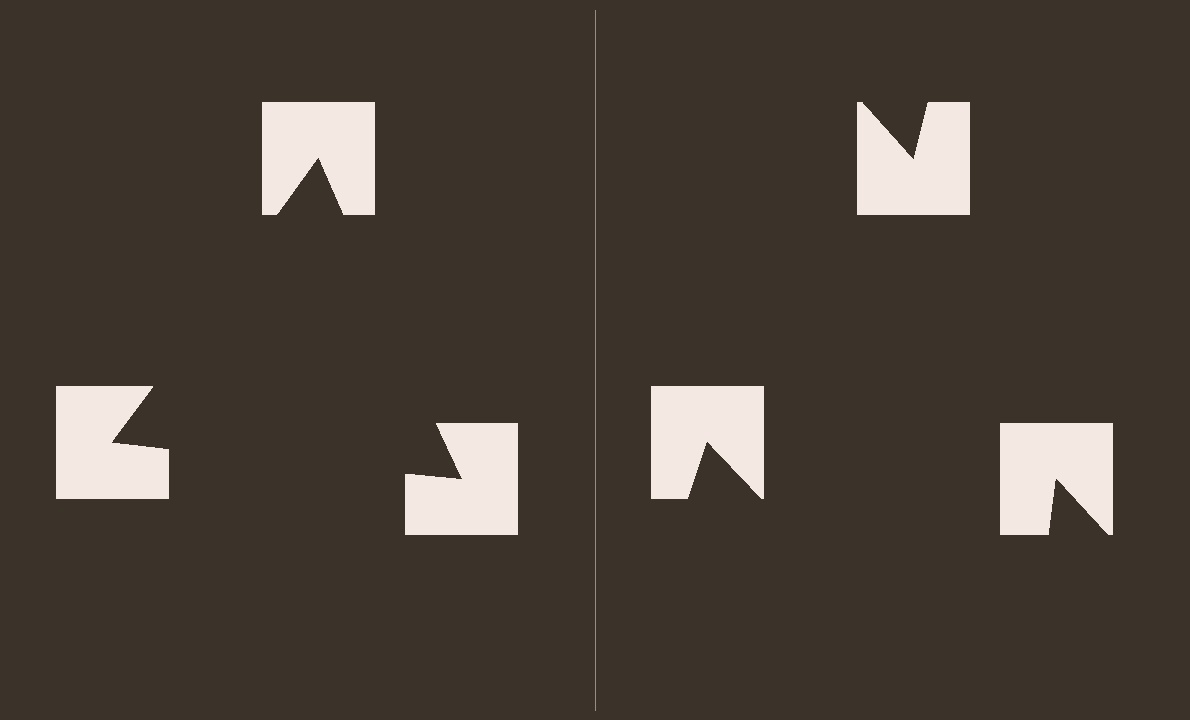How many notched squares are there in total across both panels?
6 — 3 on each side.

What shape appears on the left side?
An illusory triangle.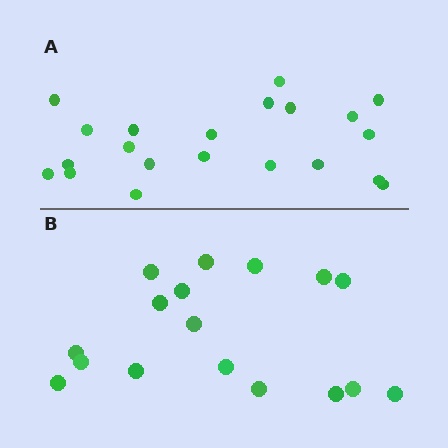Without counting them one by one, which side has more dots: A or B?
Region A (the top region) has more dots.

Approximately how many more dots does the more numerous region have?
Region A has about 4 more dots than region B.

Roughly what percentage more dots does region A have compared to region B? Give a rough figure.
About 25% more.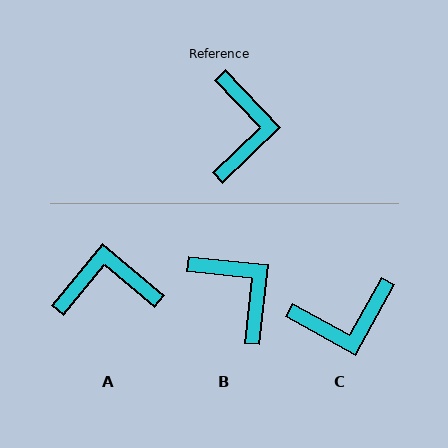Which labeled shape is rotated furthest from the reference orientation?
A, about 97 degrees away.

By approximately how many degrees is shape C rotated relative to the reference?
Approximately 72 degrees clockwise.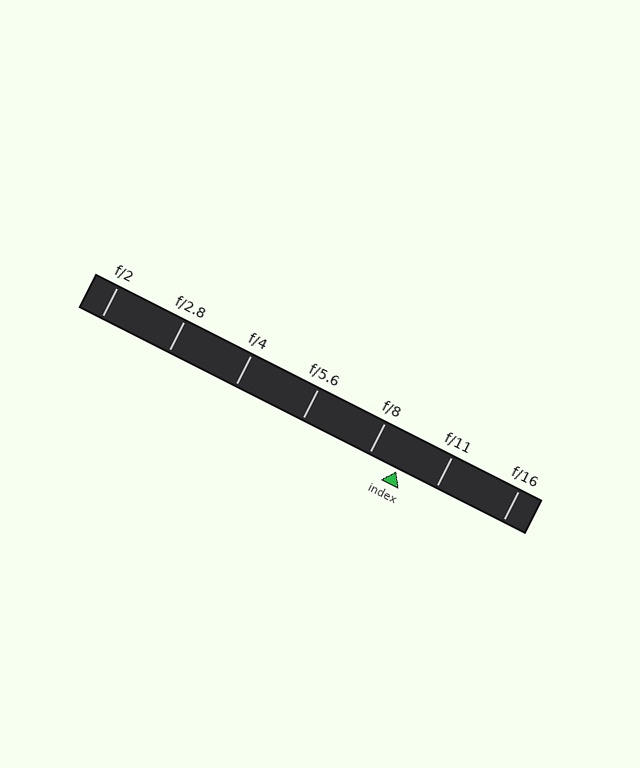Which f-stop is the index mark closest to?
The index mark is closest to f/8.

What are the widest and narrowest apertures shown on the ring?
The widest aperture shown is f/2 and the narrowest is f/16.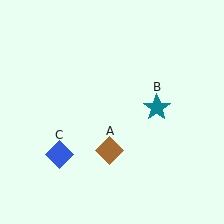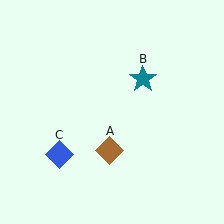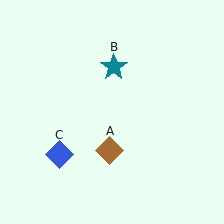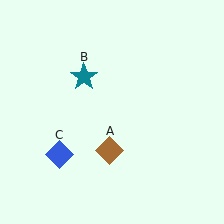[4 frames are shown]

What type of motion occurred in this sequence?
The teal star (object B) rotated counterclockwise around the center of the scene.